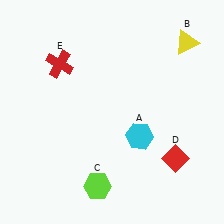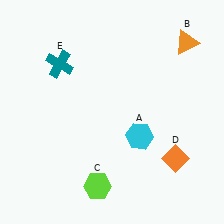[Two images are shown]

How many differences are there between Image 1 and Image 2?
There are 3 differences between the two images.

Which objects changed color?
B changed from yellow to orange. D changed from red to orange. E changed from red to teal.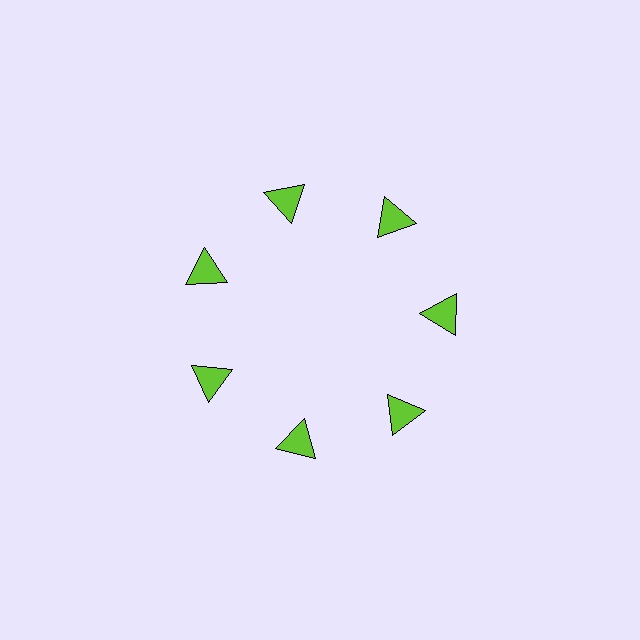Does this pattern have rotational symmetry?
Yes, this pattern has 7-fold rotational symmetry. It looks the same after rotating 51 degrees around the center.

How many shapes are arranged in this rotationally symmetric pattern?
There are 7 shapes, arranged in 7 groups of 1.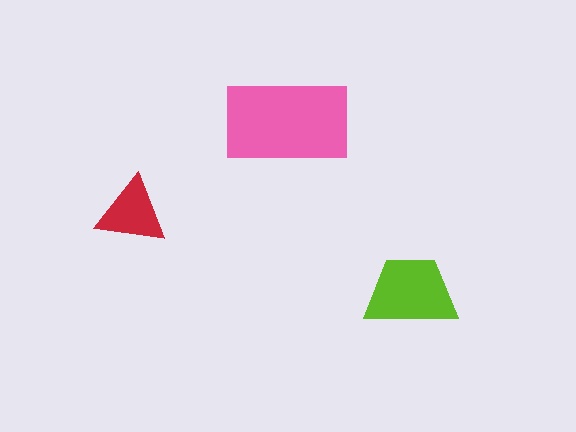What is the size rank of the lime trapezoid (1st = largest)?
2nd.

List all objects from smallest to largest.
The red triangle, the lime trapezoid, the pink rectangle.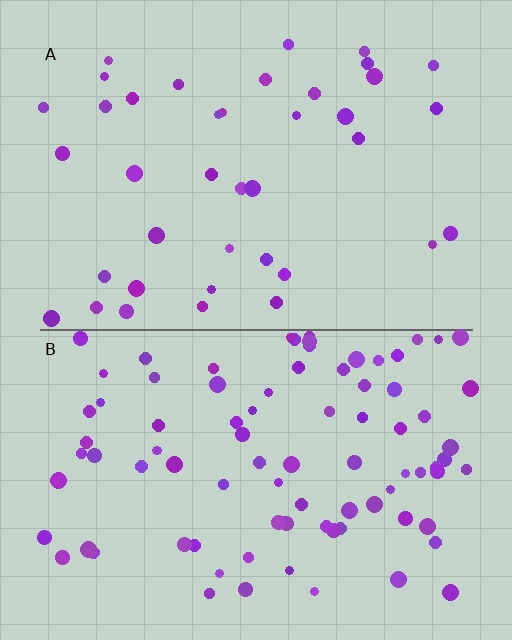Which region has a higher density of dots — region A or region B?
B (the bottom).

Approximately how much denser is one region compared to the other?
Approximately 2.3× — region B over region A.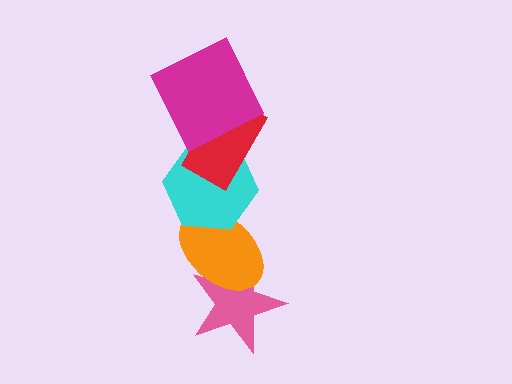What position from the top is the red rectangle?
The red rectangle is 2nd from the top.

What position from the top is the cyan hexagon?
The cyan hexagon is 3rd from the top.